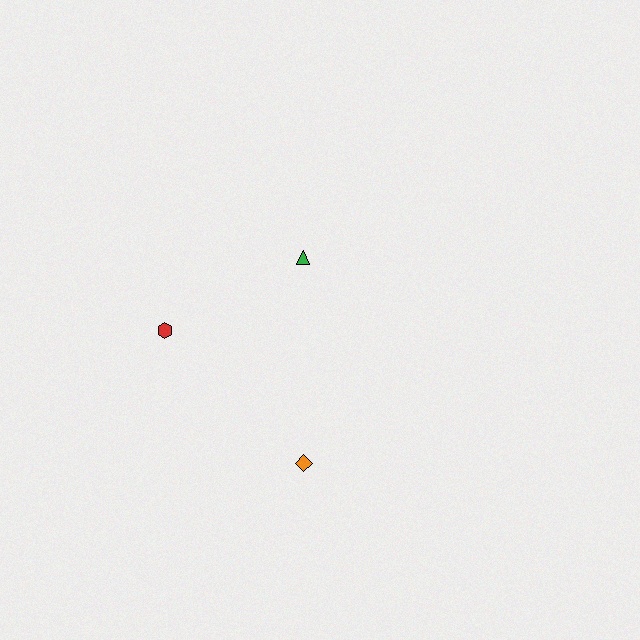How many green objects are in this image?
There is 1 green object.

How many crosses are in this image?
There are no crosses.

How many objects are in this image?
There are 3 objects.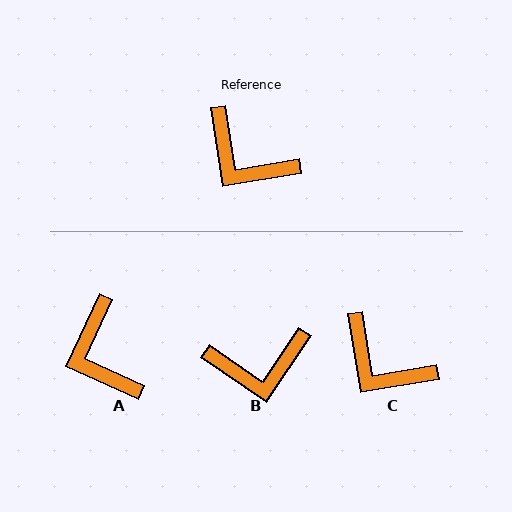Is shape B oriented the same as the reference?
No, it is off by about 47 degrees.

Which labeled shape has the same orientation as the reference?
C.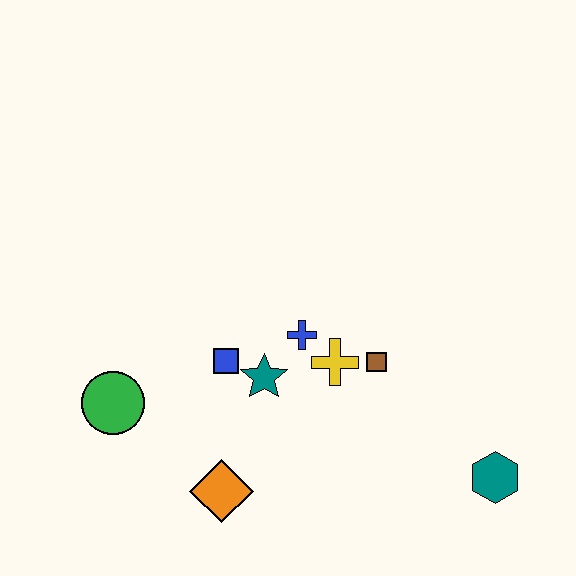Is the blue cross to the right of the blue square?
Yes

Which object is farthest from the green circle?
The teal hexagon is farthest from the green circle.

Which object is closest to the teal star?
The blue square is closest to the teal star.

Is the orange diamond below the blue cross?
Yes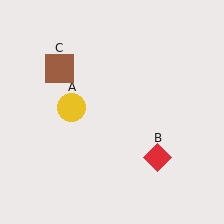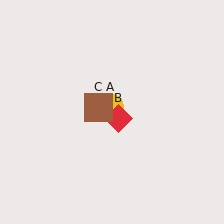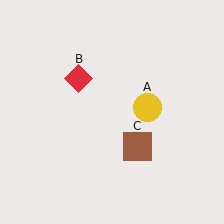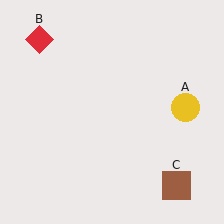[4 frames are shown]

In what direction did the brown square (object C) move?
The brown square (object C) moved down and to the right.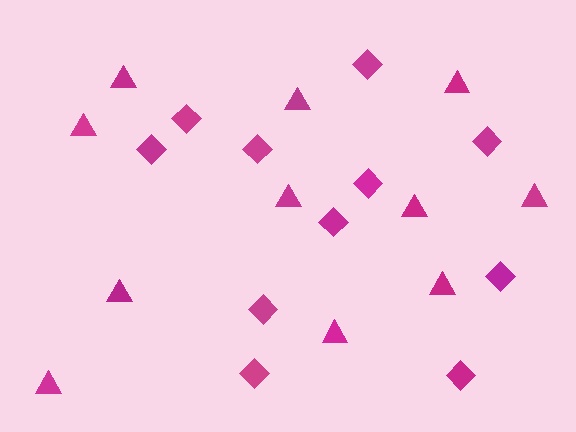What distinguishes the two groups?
There are 2 groups: one group of diamonds (11) and one group of triangles (11).